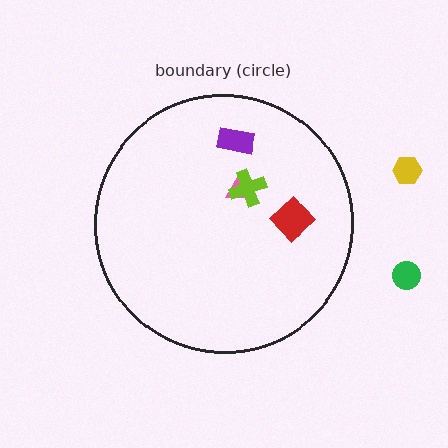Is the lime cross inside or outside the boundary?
Inside.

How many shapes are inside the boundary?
4 inside, 2 outside.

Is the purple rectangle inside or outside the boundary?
Inside.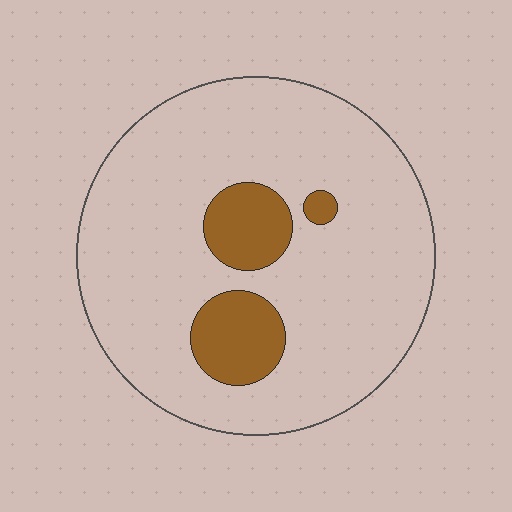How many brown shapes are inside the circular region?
3.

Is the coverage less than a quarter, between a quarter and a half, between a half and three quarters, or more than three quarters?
Less than a quarter.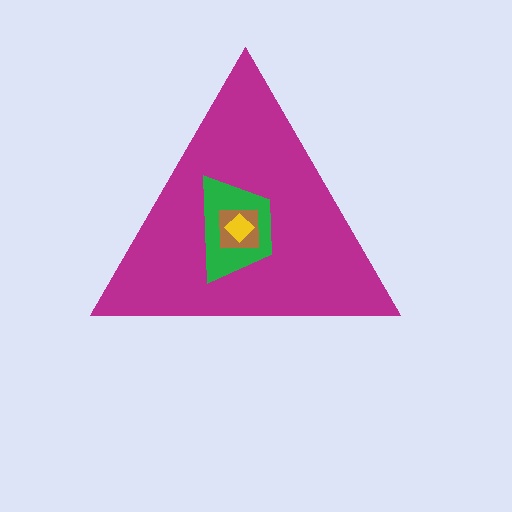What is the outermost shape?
The magenta triangle.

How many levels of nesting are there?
4.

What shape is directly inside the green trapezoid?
The brown square.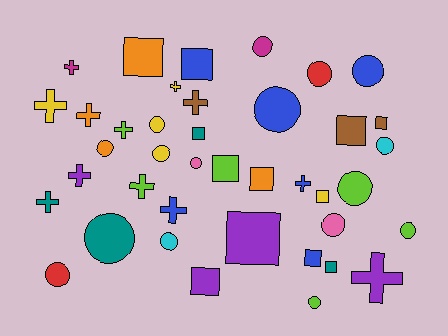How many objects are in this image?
There are 40 objects.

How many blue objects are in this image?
There are 6 blue objects.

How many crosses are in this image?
There are 12 crosses.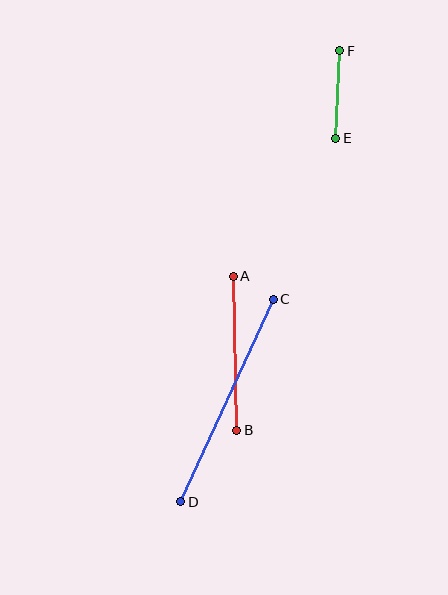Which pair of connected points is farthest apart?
Points C and D are farthest apart.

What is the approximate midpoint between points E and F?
The midpoint is at approximately (338, 95) pixels.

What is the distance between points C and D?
The distance is approximately 223 pixels.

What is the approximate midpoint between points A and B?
The midpoint is at approximately (235, 353) pixels.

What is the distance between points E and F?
The distance is approximately 88 pixels.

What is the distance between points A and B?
The distance is approximately 154 pixels.